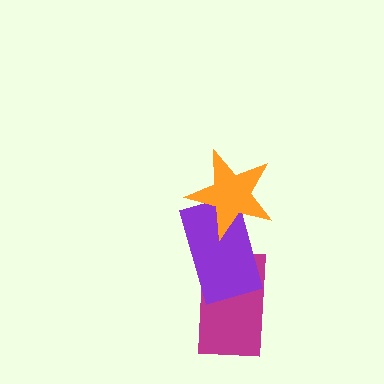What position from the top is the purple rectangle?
The purple rectangle is 2nd from the top.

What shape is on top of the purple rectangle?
The orange star is on top of the purple rectangle.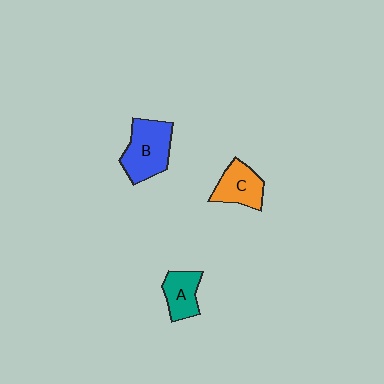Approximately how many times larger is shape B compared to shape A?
Approximately 1.6 times.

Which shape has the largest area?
Shape B (blue).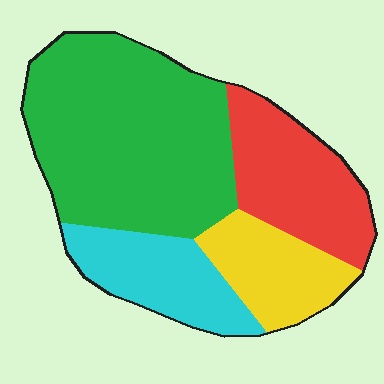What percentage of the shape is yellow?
Yellow covers around 15% of the shape.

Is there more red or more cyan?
Red.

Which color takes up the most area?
Green, at roughly 45%.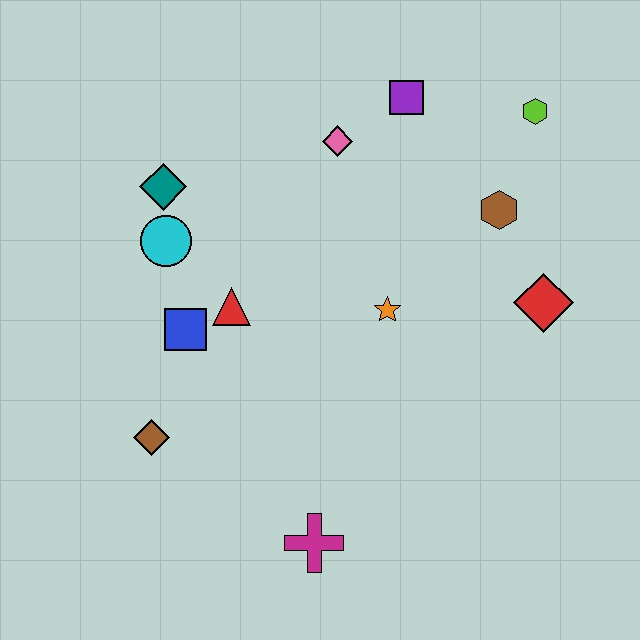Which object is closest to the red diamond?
The brown hexagon is closest to the red diamond.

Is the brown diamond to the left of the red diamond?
Yes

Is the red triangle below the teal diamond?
Yes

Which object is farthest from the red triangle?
The lime hexagon is farthest from the red triangle.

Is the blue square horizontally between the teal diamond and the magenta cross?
Yes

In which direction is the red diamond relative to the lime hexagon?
The red diamond is below the lime hexagon.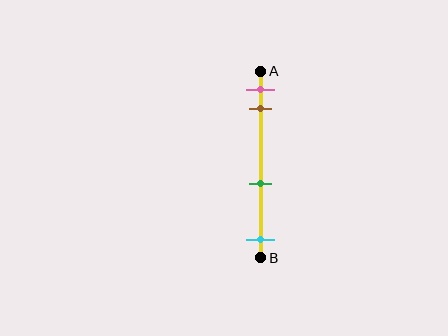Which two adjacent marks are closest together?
The pink and brown marks are the closest adjacent pair.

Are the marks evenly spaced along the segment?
No, the marks are not evenly spaced.